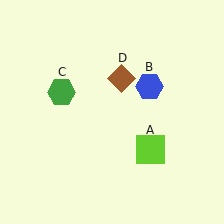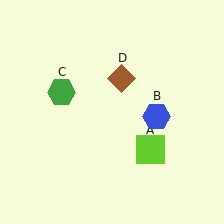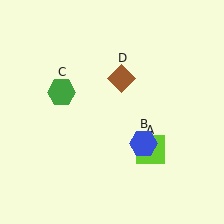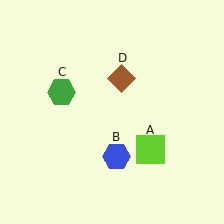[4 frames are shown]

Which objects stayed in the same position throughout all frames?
Lime square (object A) and green hexagon (object C) and brown diamond (object D) remained stationary.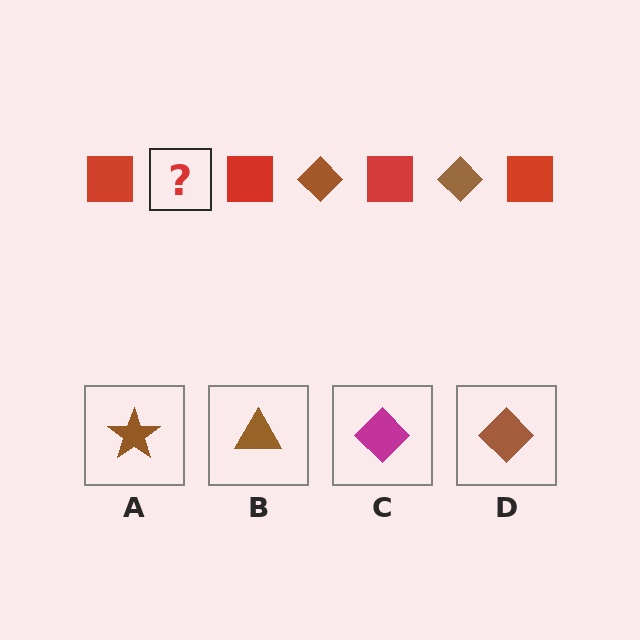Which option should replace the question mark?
Option D.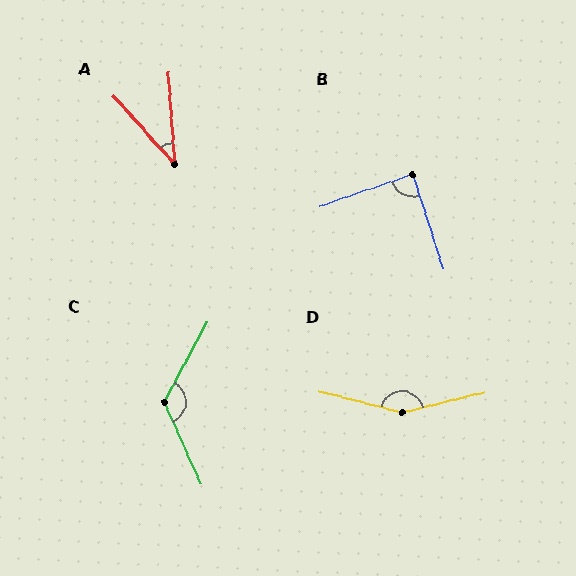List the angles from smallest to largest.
A (38°), B (89°), C (127°), D (152°).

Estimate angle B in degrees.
Approximately 89 degrees.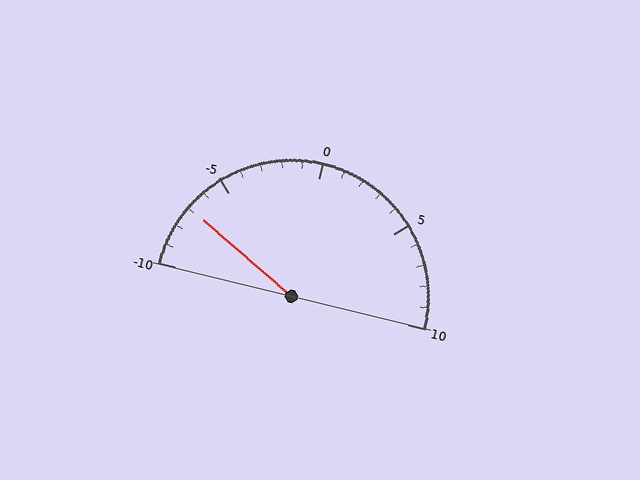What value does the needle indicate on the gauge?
The needle indicates approximately -7.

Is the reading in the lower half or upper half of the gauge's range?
The reading is in the lower half of the range (-10 to 10).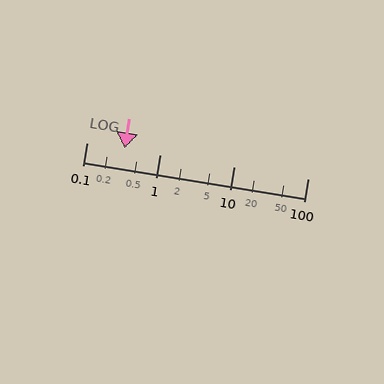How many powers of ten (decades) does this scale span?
The scale spans 3 decades, from 0.1 to 100.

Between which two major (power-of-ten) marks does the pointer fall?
The pointer is between 0.1 and 1.